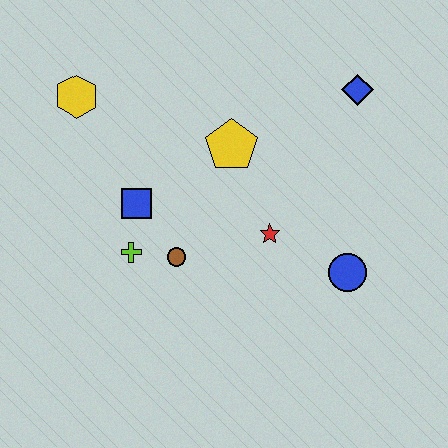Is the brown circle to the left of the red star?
Yes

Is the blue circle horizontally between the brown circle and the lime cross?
No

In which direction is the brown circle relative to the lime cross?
The brown circle is to the right of the lime cross.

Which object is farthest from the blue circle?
The yellow hexagon is farthest from the blue circle.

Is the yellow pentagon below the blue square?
No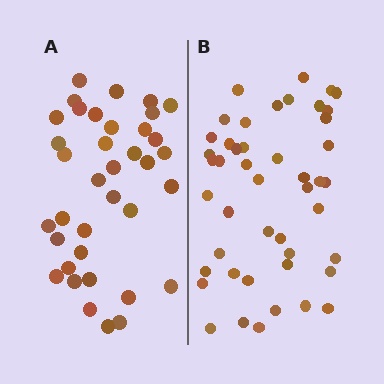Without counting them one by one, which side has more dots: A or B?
Region B (the right region) has more dots.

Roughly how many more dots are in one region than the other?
Region B has roughly 8 or so more dots than region A.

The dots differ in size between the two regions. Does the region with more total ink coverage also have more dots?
No. Region A has more total ink coverage because its dots are larger, but region B actually contains more individual dots. Total area can be misleading — the number of items is what matters here.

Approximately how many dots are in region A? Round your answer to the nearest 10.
About 40 dots. (The exact count is 37, which rounds to 40.)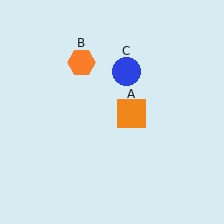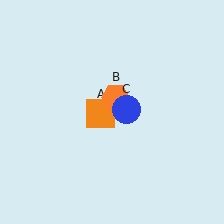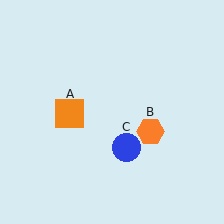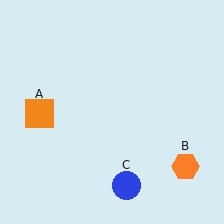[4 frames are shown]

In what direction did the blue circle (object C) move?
The blue circle (object C) moved down.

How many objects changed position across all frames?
3 objects changed position: orange square (object A), orange hexagon (object B), blue circle (object C).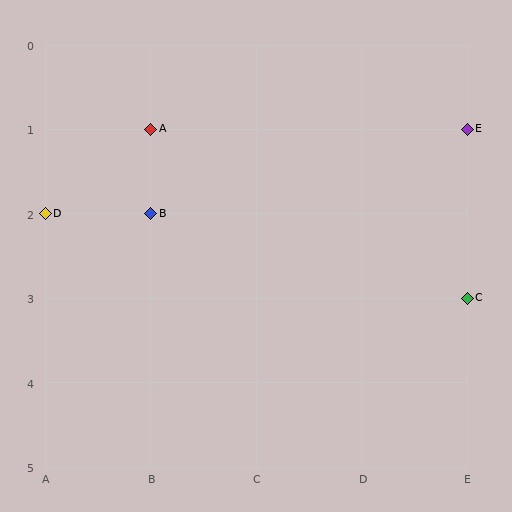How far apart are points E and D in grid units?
Points E and D are 4 columns and 1 row apart (about 4.1 grid units diagonally).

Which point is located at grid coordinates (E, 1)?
Point E is at (E, 1).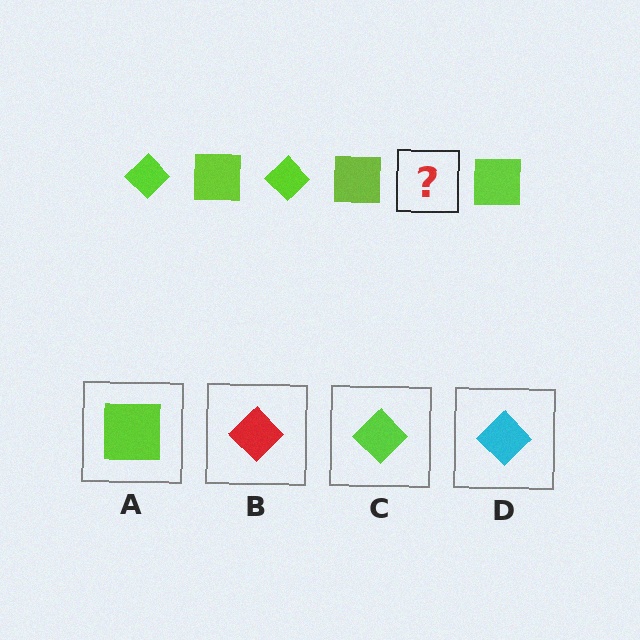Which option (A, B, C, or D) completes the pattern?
C.